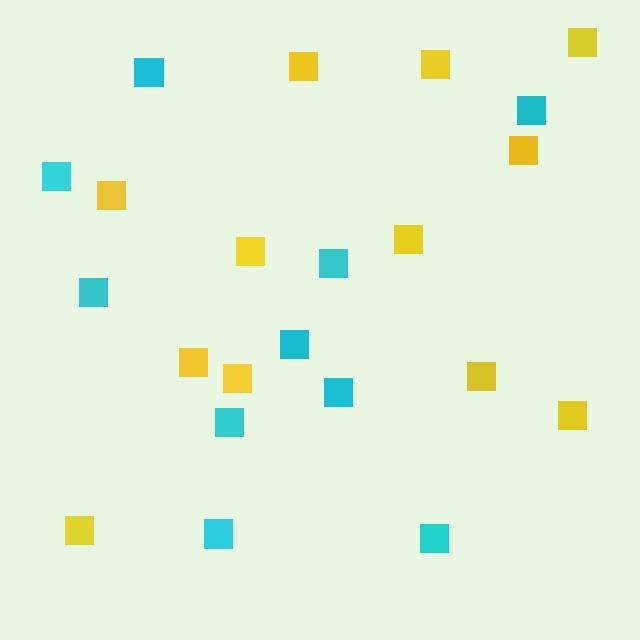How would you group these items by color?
There are 2 groups: one group of cyan squares (10) and one group of yellow squares (12).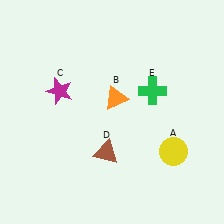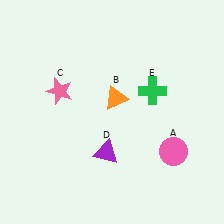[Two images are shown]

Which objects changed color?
A changed from yellow to pink. C changed from magenta to pink. D changed from brown to purple.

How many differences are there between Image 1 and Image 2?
There are 3 differences between the two images.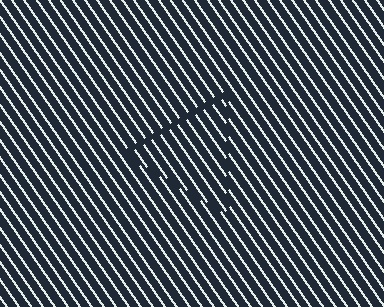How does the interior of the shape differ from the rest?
The interior of the shape contains the same grating, shifted by half a period — the contour is defined by the phase discontinuity where line-ends from the inner and outer gratings abut.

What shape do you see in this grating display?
An illusory triangle. The interior of the shape contains the same grating, shifted by half a period — the contour is defined by the phase discontinuity where line-ends from the inner and outer gratings abut.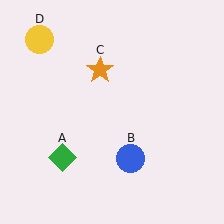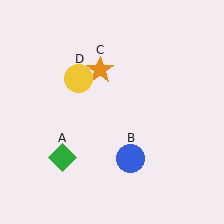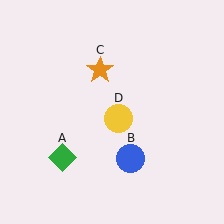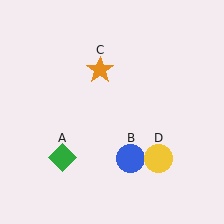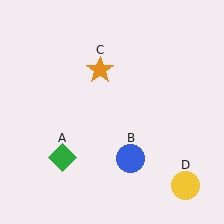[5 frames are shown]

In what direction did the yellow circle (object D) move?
The yellow circle (object D) moved down and to the right.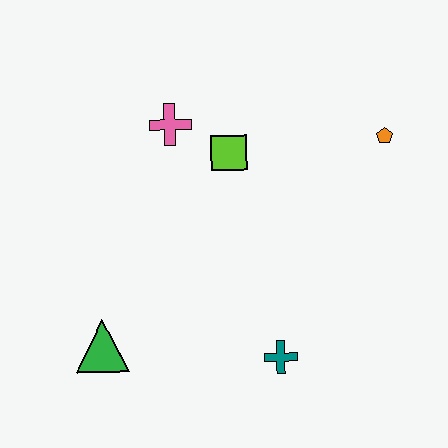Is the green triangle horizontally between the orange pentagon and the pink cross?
No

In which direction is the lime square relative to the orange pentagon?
The lime square is to the left of the orange pentagon.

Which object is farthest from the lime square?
The green triangle is farthest from the lime square.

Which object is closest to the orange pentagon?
The lime square is closest to the orange pentagon.